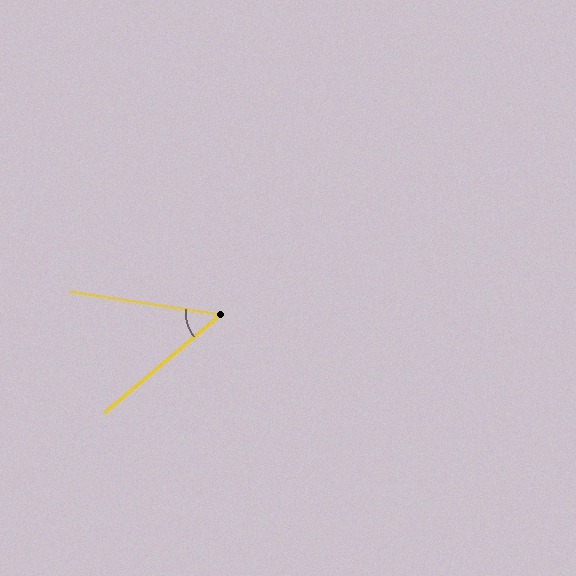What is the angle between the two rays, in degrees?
Approximately 49 degrees.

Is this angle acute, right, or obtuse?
It is acute.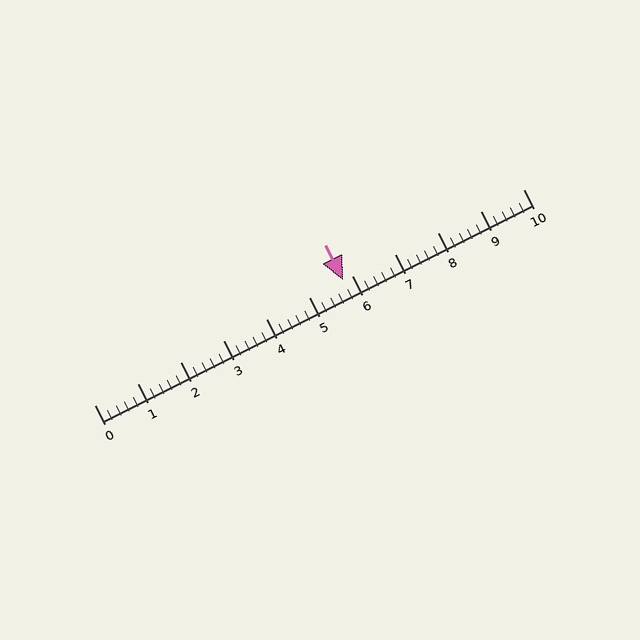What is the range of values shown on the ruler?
The ruler shows values from 0 to 10.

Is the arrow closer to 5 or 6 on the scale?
The arrow is closer to 6.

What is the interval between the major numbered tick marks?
The major tick marks are spaced 1 units apart.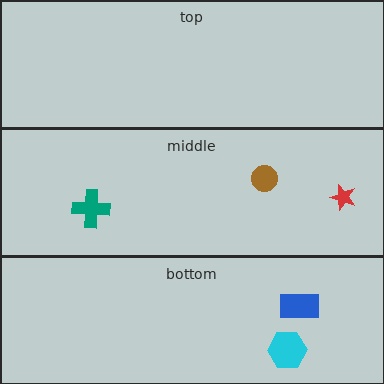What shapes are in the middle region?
The red star, the teal cross, the brown circle.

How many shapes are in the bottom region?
2.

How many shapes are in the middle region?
3.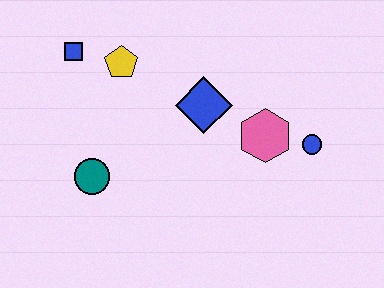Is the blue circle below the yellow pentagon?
Yes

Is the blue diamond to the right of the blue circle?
No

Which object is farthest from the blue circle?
The blue square is farthest from the blue circle.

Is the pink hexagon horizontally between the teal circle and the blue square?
No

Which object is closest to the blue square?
The yellow pentagon is closest to the blue square.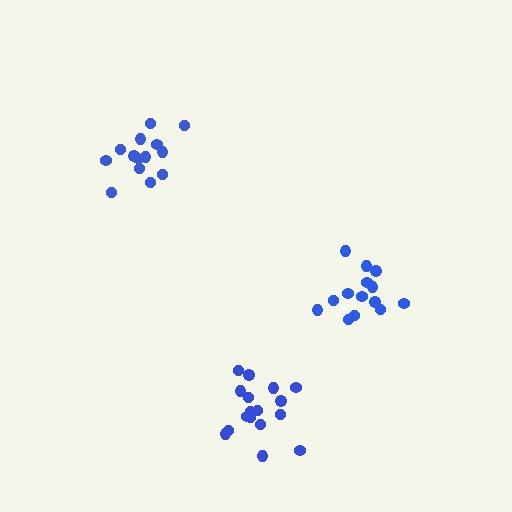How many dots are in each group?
Group 1: 17 dots, Group 2: 14 dots, Group 3: 14 dots (45 total).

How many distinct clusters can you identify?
There are 3 distinct clusters.